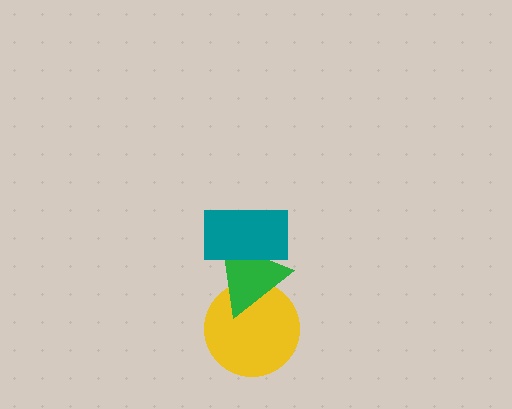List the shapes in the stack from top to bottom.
From top to bottom: the teal rectangle, the green triangle, the yellow circle.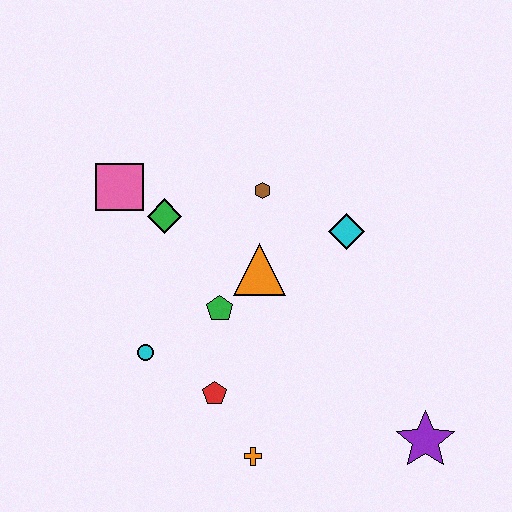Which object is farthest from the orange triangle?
The purple star is farthest from the orange triangle.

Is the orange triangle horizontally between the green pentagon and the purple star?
Yes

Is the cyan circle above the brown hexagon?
No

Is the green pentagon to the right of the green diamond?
Yes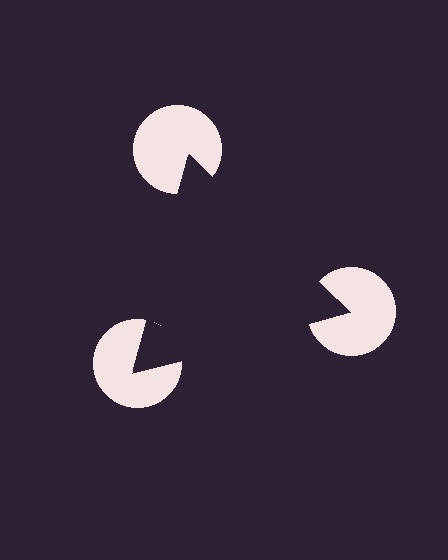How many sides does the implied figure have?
3 sides.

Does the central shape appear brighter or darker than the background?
It typically appears slightly darker than the background, even though no actual brightness change is drawn.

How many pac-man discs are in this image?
There are 3 — one at each vertex of the illusory triangle.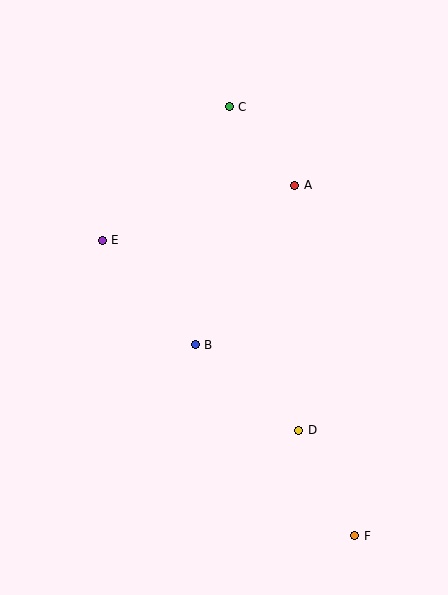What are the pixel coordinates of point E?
Point E is at (102, 240).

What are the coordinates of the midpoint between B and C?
The midpoint between B and C is at (212, 226).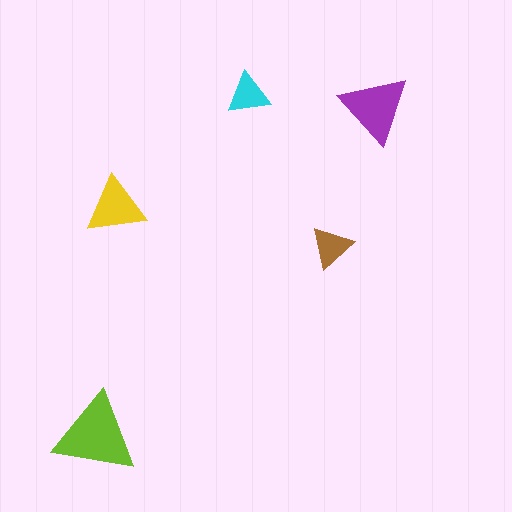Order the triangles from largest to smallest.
the lime one, the purple one, the yellow one, the cyan one, the brown one.